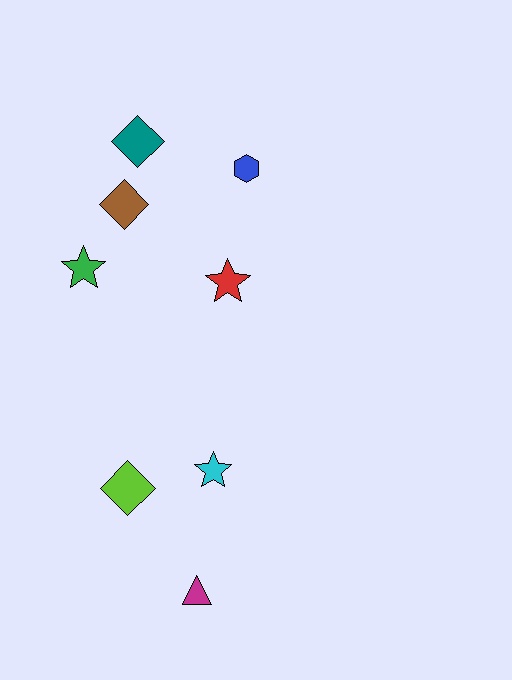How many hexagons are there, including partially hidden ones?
There is 1 hexagon.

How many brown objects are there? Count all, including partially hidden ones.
There is 1 brown object.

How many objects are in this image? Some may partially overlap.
There are 8 objects.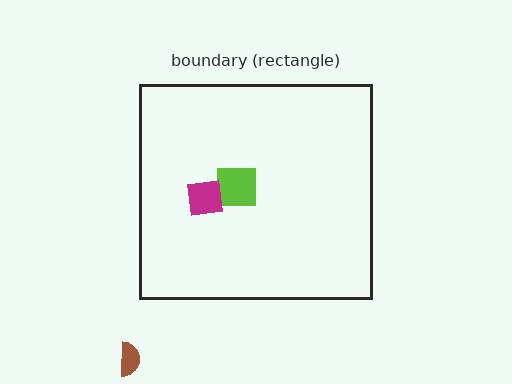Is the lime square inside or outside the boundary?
Inside.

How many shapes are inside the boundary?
2 inside, 1 outside.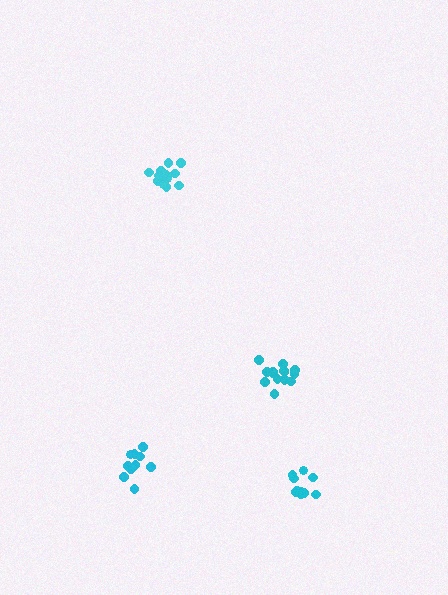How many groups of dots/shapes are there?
There are 4 groups.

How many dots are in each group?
Group 1: 16 dots, Group 2: 15 dots, Group 3: 11 dots, Group 4: 11 dots (53 total).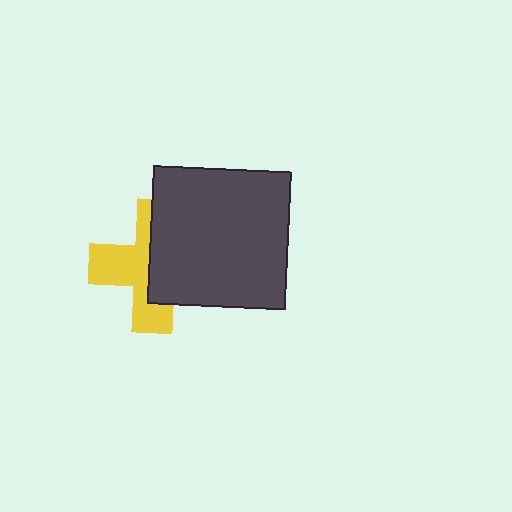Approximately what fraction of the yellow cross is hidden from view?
Roughly 51% of the yellow cross is hidden behind the dark gray square.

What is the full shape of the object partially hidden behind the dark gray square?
The partially hidden object is a yellow cross.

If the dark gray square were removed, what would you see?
You would see the complete yellow cross.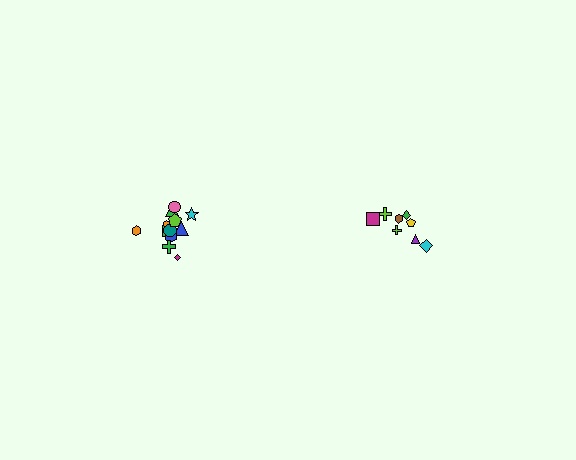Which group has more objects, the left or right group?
The left group.